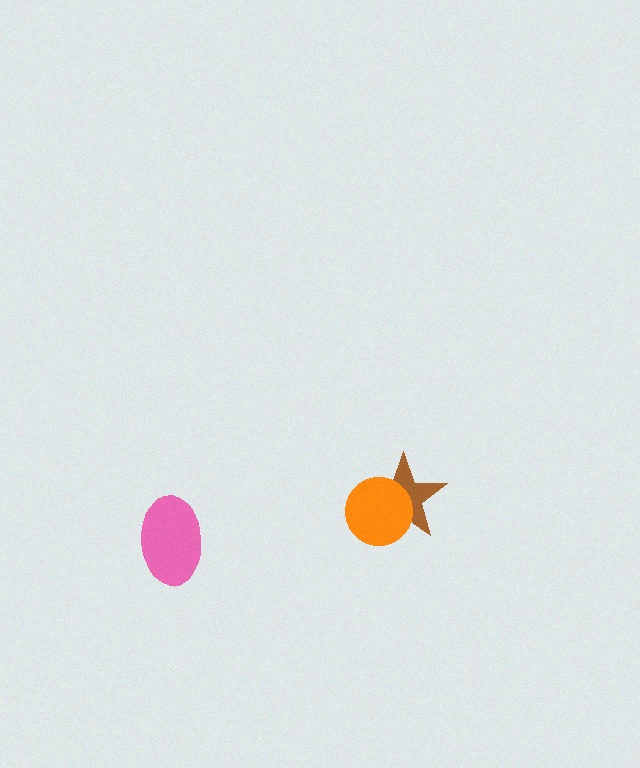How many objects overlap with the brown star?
1 object overlaps with the brown star.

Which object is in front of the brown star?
The orange circle is in front of the brown star.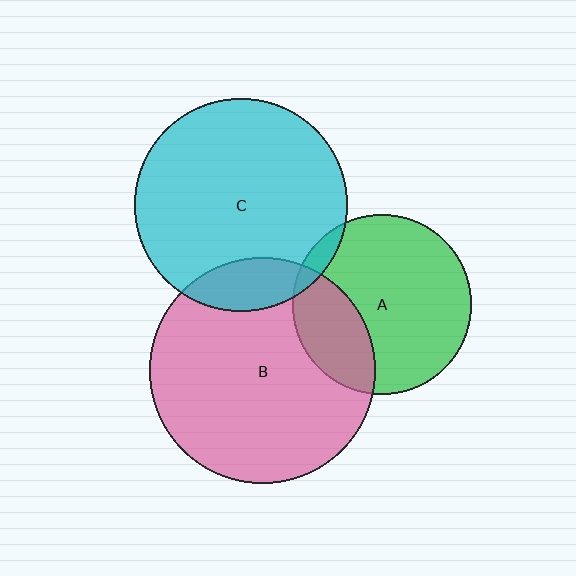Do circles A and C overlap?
Yes.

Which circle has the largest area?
Circle B (pink).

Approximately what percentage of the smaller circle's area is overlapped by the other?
Approximately 5%.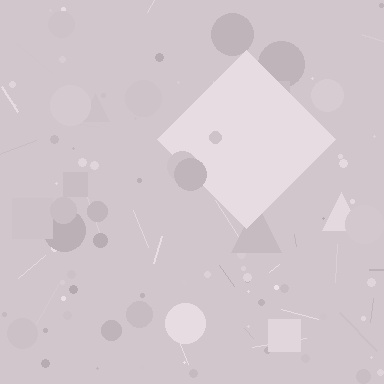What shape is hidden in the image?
A diamond is hidden in the image.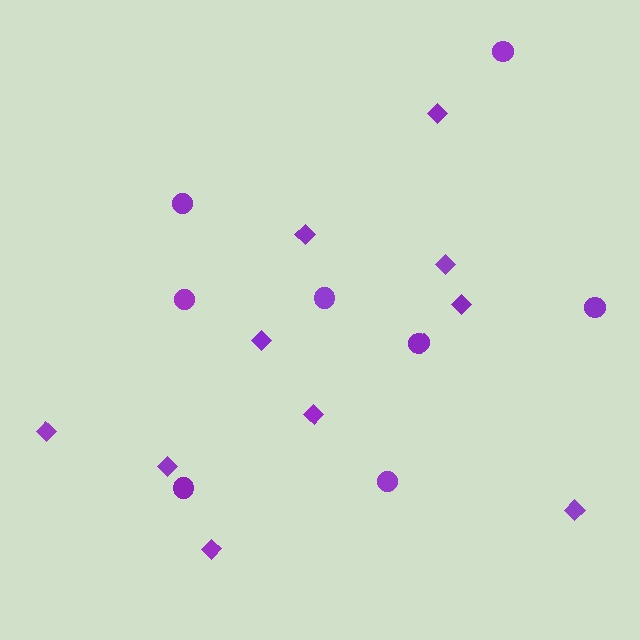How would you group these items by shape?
There are 2 groups: one group of diamonds (10) and one group of circles (8).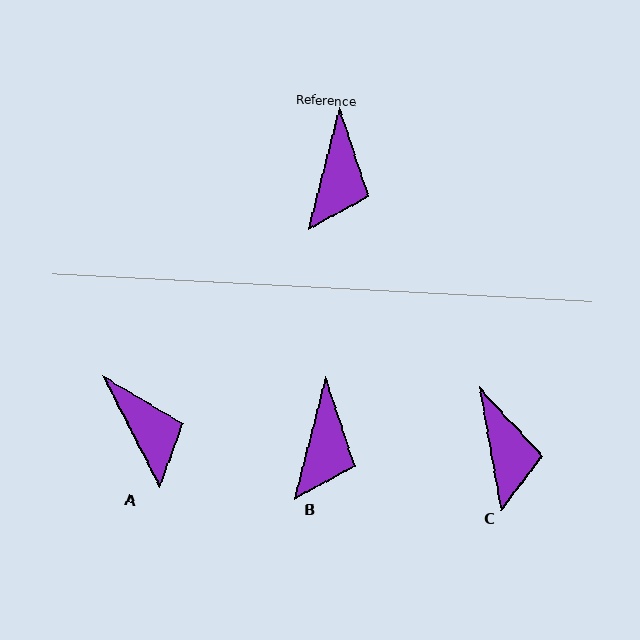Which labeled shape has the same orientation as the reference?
B.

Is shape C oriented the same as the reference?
No, it is off by about 24 degrees.